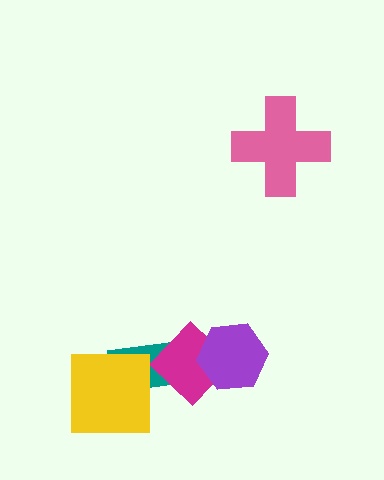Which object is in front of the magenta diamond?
The purple hexagon is in front of the magenta diamond.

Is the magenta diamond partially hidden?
Yes, it is partially covered by another shape.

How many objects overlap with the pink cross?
0 objects overlap with the pink cross.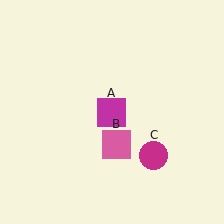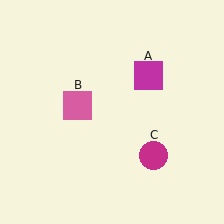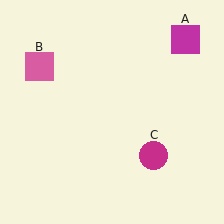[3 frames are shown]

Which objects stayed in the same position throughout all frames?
Magenta circle (object C) remained stationary.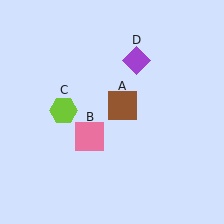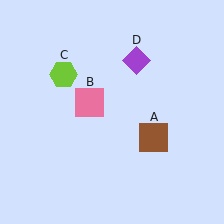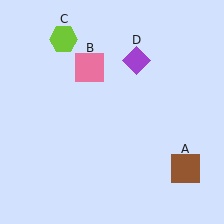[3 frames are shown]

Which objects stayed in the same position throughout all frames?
Purple diamond (object D) remained stationary.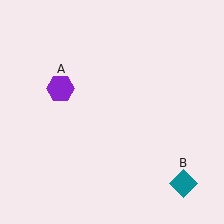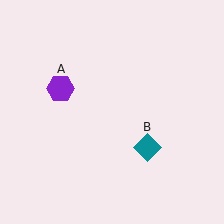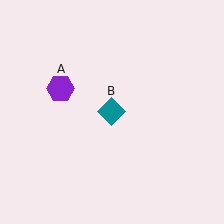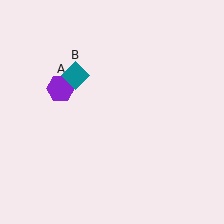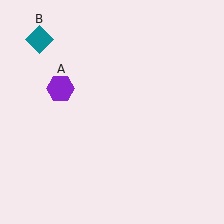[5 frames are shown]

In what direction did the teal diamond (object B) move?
The teal diamond (object B) moved up and to the left.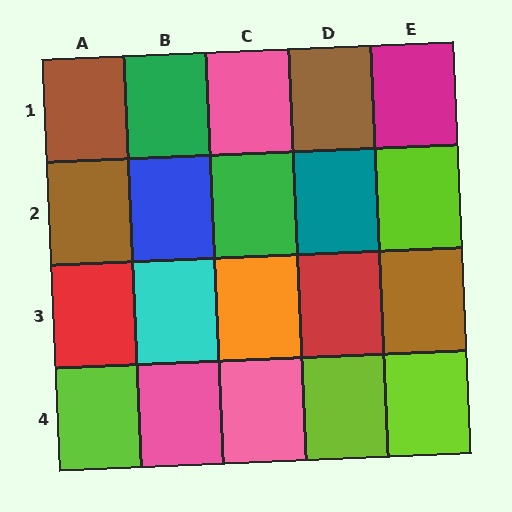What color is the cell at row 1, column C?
Pink.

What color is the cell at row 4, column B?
Pink.